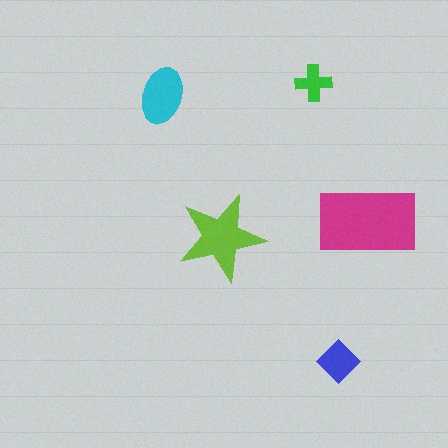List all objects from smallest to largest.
The green cross, the blue diamond, the cyan ellipse, the lime star, the magenta rectangle.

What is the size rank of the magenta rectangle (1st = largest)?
1st.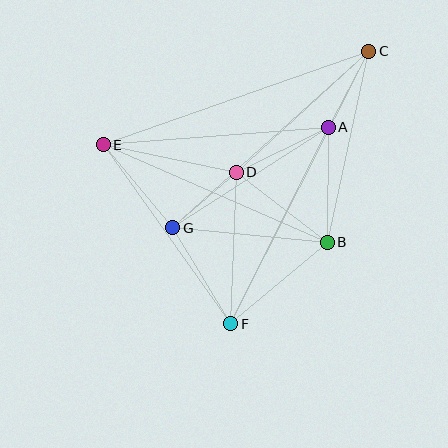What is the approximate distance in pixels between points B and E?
The distance between B and E is approximately 245 pixels.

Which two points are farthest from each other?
Points C and F are farthest from each other.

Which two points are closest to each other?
Points D and G are closest to each other.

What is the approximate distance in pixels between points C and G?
The distance between C and G is approximately 264 pixels.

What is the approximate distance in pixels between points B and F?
The distance between B and F is approximately 126 pixels.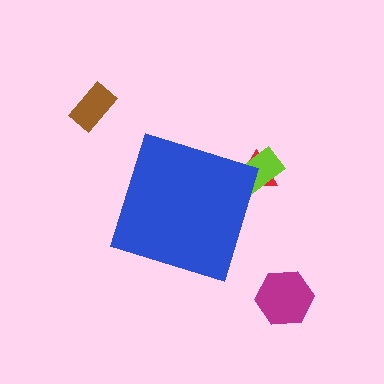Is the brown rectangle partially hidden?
No, the brown rectangle is fully visible.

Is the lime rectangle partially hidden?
Yes, the lime rectangle is partially hidden behind the blue diamond.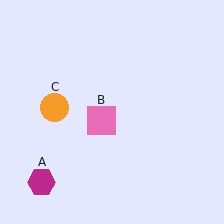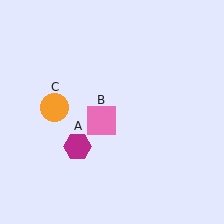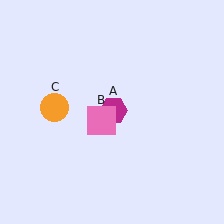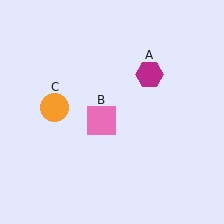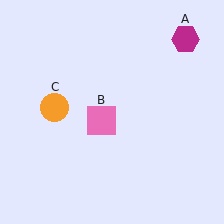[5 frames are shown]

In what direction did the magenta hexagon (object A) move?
The magenta hexagon (object A) moved up and to the right.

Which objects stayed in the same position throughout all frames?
Pink square (object B) and orange circle (object C) remained stationary.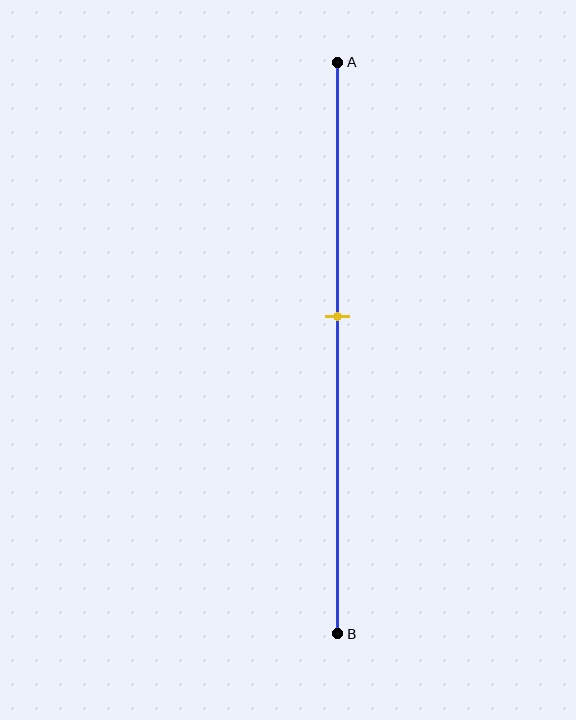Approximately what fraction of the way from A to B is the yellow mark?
The yellow mark is approximately 45% of the way from A to B.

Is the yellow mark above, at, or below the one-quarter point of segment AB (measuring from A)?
The yellow mark is below the one-quarter point of segment AB.